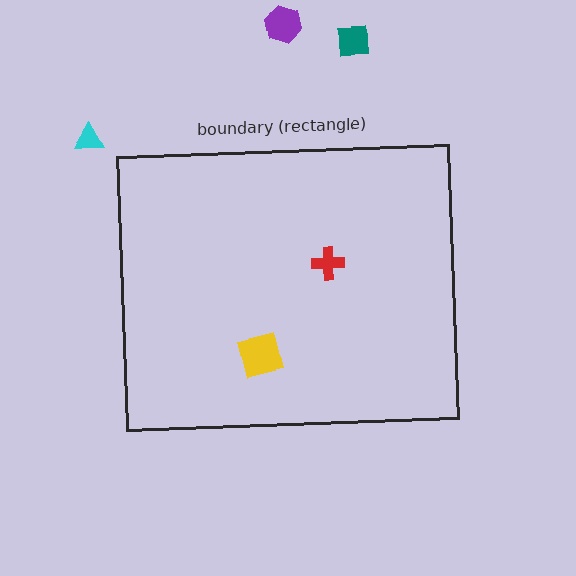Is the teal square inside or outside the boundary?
Outside.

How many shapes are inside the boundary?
2 inside, 3 outside.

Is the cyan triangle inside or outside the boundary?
Outside.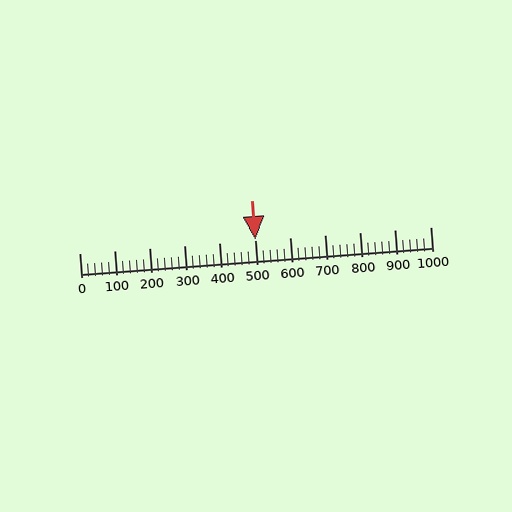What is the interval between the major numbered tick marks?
The major tick marks are spaced 100 units apart.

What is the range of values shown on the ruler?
The ruler shows values from 0 to 1000.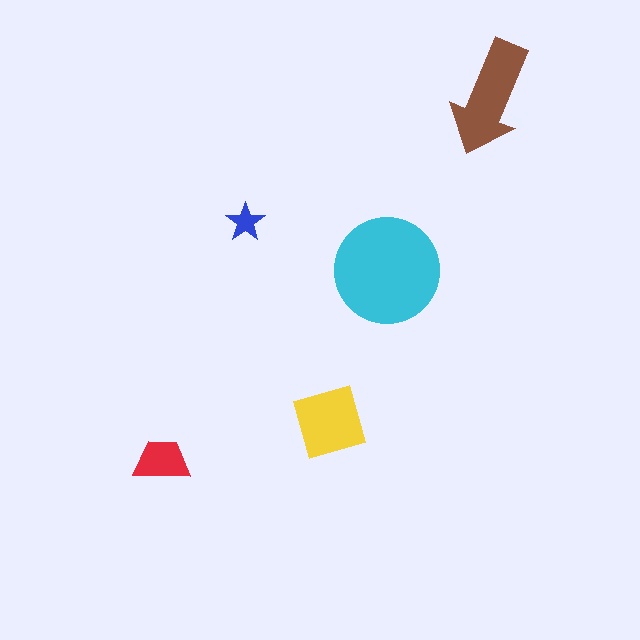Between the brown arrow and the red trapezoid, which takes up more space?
The brown arrow.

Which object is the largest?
The cyan circle.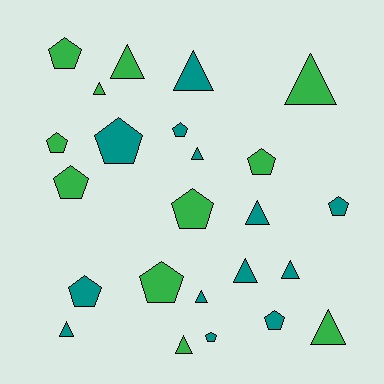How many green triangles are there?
There are 5 green triangles.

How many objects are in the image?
There are 24 objects.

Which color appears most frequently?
Teal, with 13 objects.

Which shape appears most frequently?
Triangle, with 12 objects.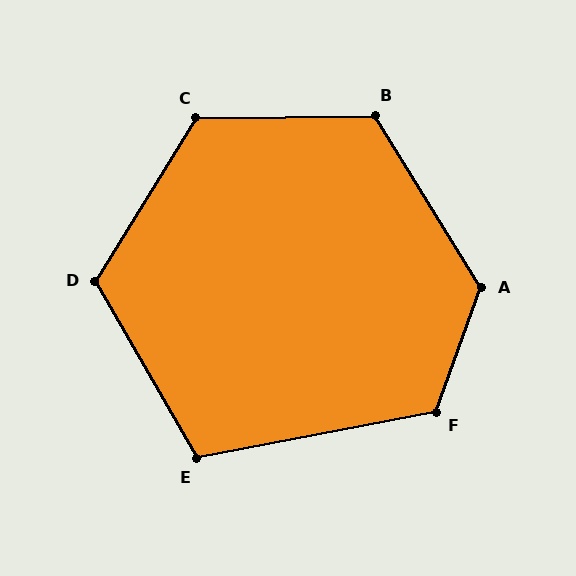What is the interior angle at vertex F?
Approximately 121 degrees (obtuse).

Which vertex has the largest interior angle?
A, at approximately 129 degrees.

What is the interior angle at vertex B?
Approximately 121 degrees (obtuse).